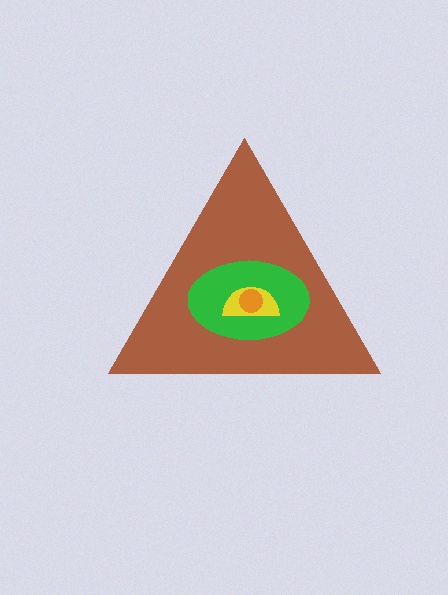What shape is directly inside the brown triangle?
The green ellipse.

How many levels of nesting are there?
4.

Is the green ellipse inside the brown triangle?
Yes.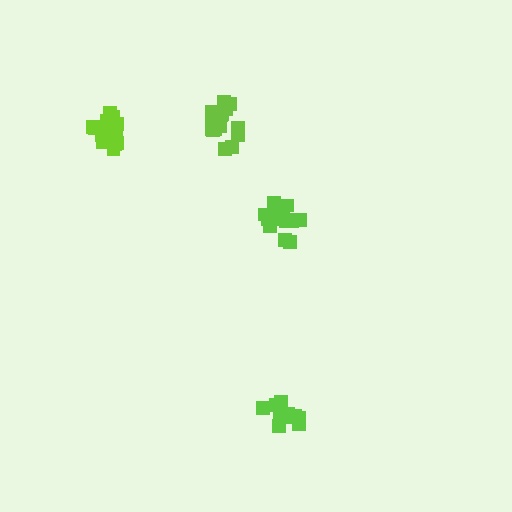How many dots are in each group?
Group 1: 16 dots, Group 2: 17 dots, Group 3: 14 dots, Group 4: 19 dots (66 total).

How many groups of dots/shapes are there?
There are 4 groups.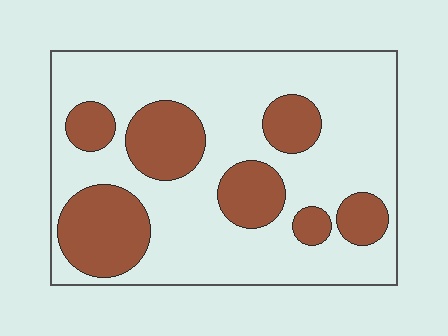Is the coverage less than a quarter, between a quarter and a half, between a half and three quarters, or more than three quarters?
Between a quarter and a half.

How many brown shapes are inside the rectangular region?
7.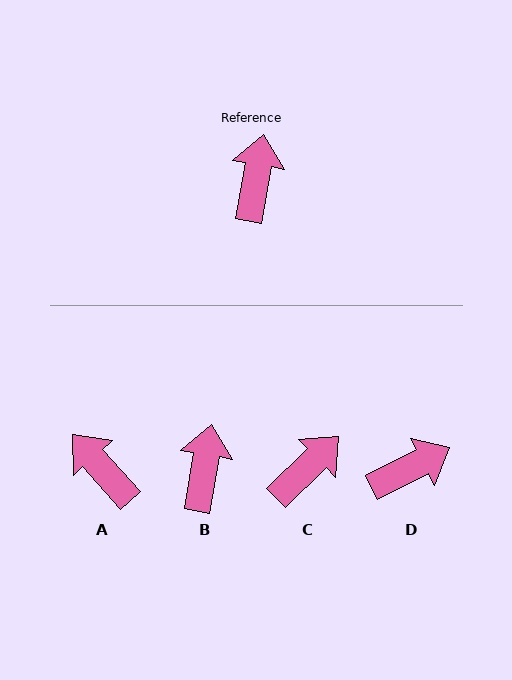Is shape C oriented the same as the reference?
No, it is off by about 36 degrees.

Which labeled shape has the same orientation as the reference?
B.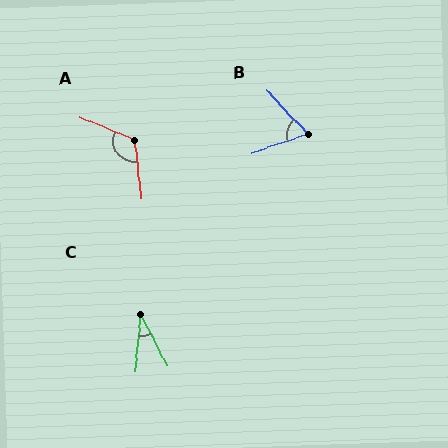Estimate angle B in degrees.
Approximately 65 degrees.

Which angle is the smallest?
C, at approximately 32 degrees.